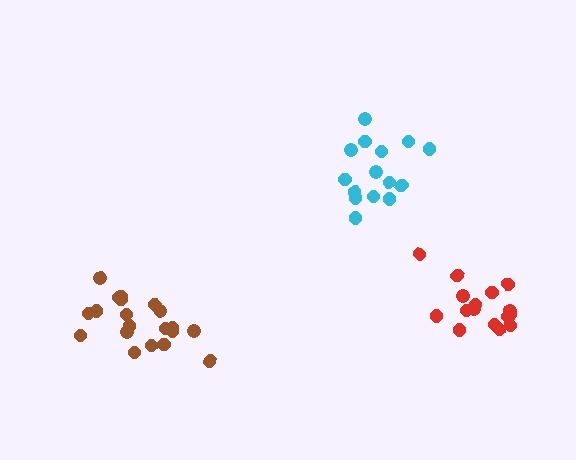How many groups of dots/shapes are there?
There are 3 groups.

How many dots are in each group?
Group 1: 15 dots, Group 2: 20 dots, Group 3: 16 dots (51 total).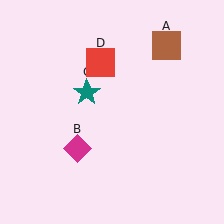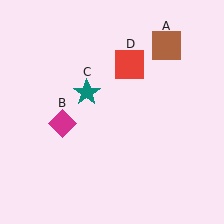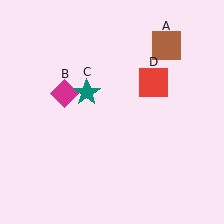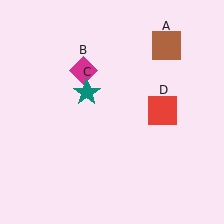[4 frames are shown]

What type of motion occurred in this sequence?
The magenta diamond (object B), red square (object D) rotated clockwise around the center of the scene.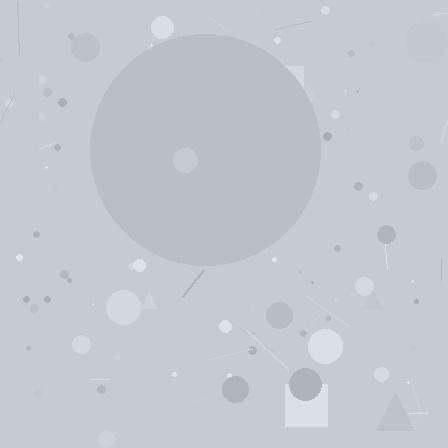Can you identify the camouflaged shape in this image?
The camouflaged shape is a circle.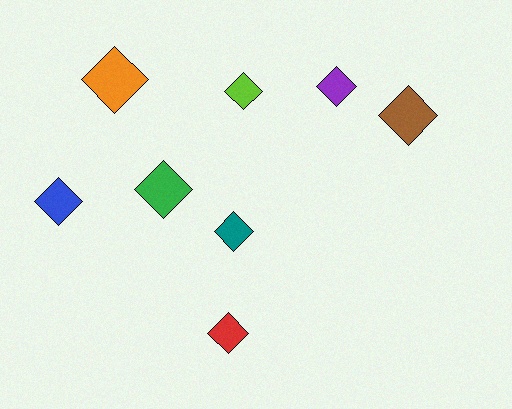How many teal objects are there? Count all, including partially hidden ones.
There is 1 teal object.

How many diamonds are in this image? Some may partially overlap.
There are 8 diamonds.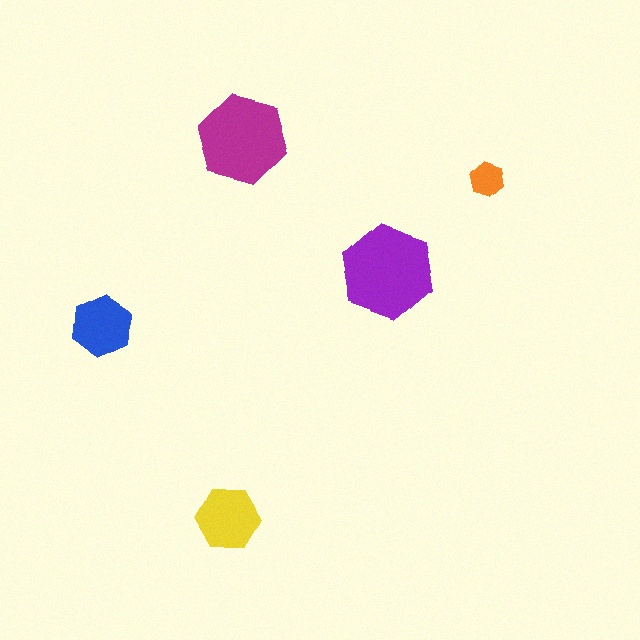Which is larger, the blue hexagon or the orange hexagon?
The blue one.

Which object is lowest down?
The yellow hexagon is bottommost.